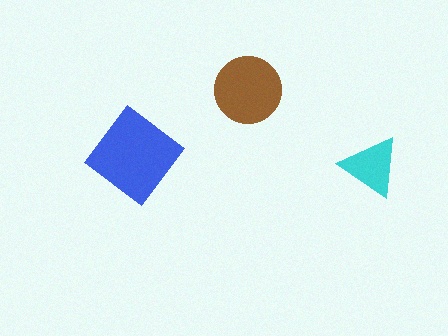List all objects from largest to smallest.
The blue diamond, the brown circle, the cyan triangle.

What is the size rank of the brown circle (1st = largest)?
2nd.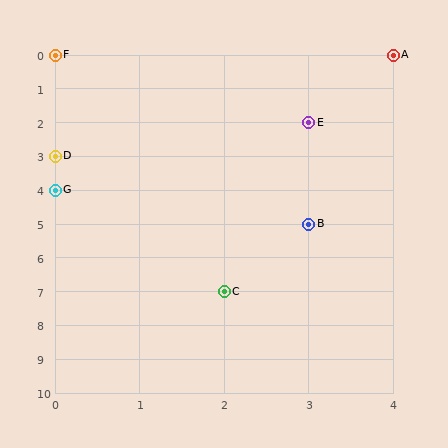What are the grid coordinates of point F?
Point F is at grid coordinates (0, 0).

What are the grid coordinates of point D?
Point D is at grid coordinates (0, 3).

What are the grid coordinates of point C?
Point C is at grid coordinates (2, 7).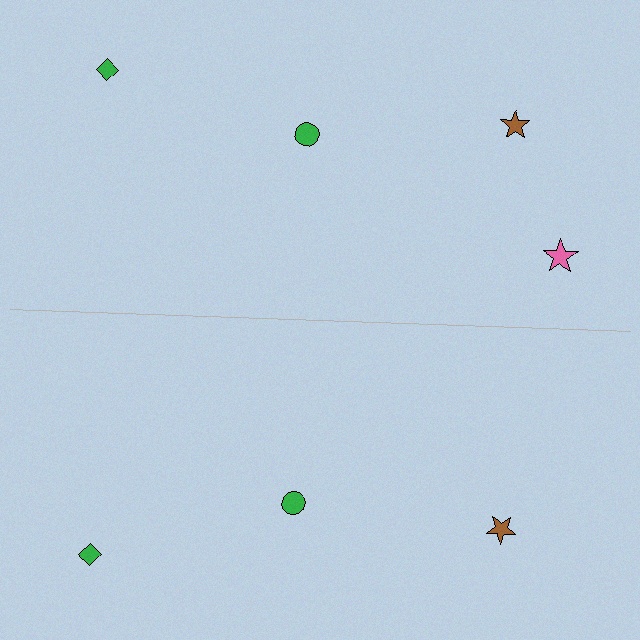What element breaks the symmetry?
A pink star is missing from the bottom side.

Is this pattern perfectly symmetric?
No, the pattern is not perfectly symmetric. A pink star is missing from the bottom side.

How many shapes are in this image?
There are 7 shapes in this image.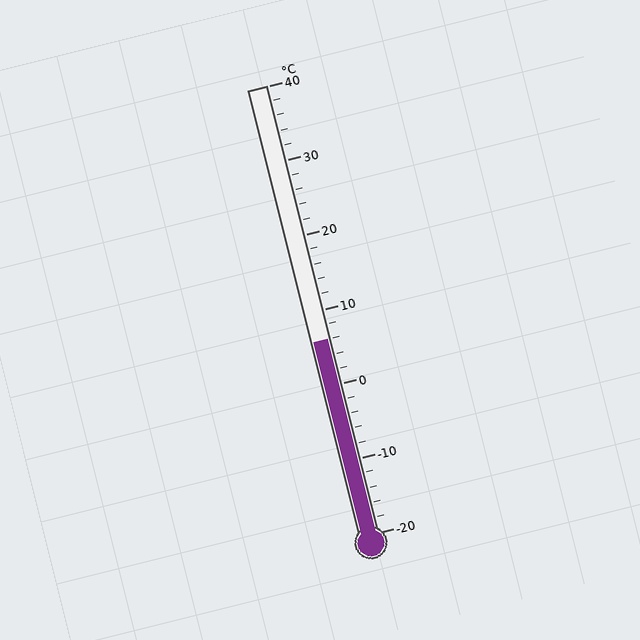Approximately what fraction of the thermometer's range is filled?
The thermometer is filled to approximately 45% of its range.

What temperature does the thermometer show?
The thermometer shows approximately 6°C.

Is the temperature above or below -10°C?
The temperature is above -10°C.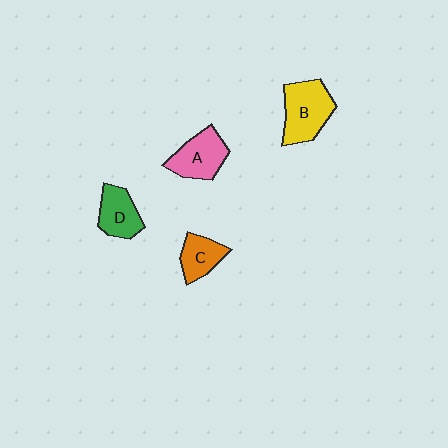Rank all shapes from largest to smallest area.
From largest to smallest: B (yellow), A (pink), D (green), C (orange).